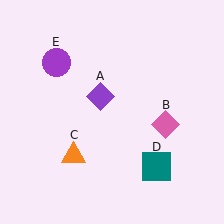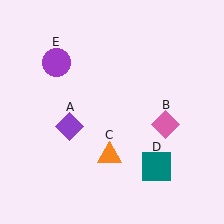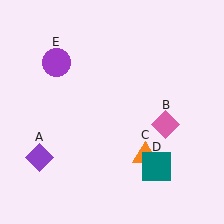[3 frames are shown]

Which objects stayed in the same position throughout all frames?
Pink diamond (object B) and teal square (object D) and purple circle (object E) remained stationary.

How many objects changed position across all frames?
2 objects changed position: purple diamond (object A), orange triangle (object C).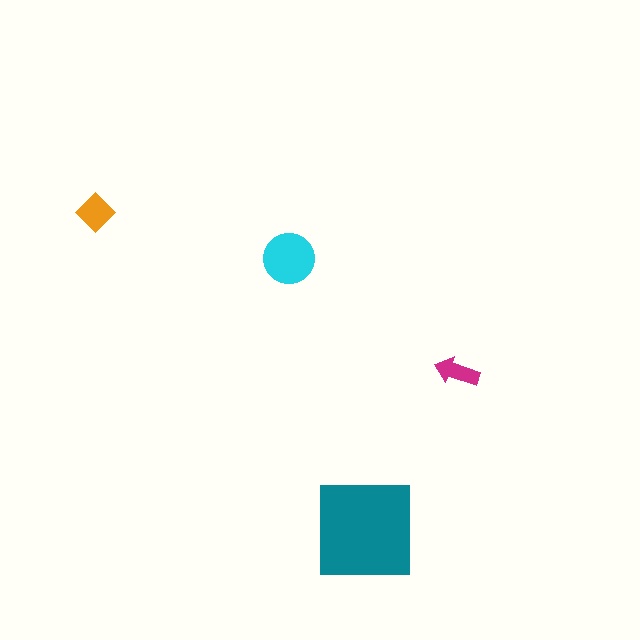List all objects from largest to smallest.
The teal square, the cyan circle, the orange diamond, the magenta arrow.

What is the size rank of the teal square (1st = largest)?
1st.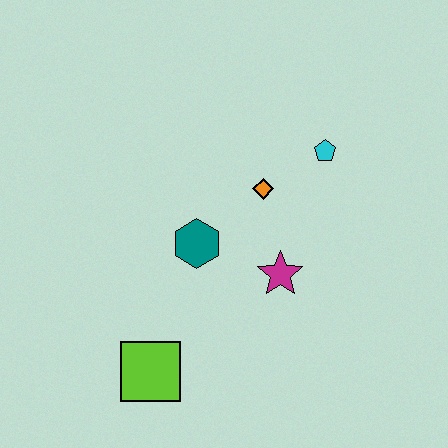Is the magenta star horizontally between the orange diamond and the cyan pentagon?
Yes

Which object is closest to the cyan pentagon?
The orange diamond is closest to the cyan pentagon.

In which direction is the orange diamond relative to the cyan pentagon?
The orange diamond is to the left of the cyan pentagon.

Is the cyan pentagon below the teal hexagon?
No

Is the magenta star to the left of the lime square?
No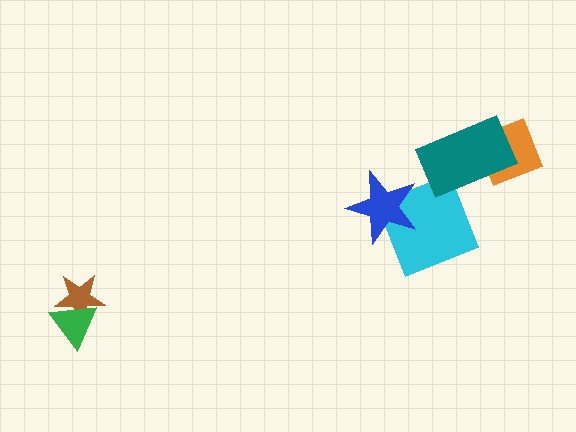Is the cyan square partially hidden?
Yes, it is partially covered by another shape.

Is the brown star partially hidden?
Yes, it is partially covered by another shape.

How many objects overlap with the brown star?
1 object overlaps with the brown star.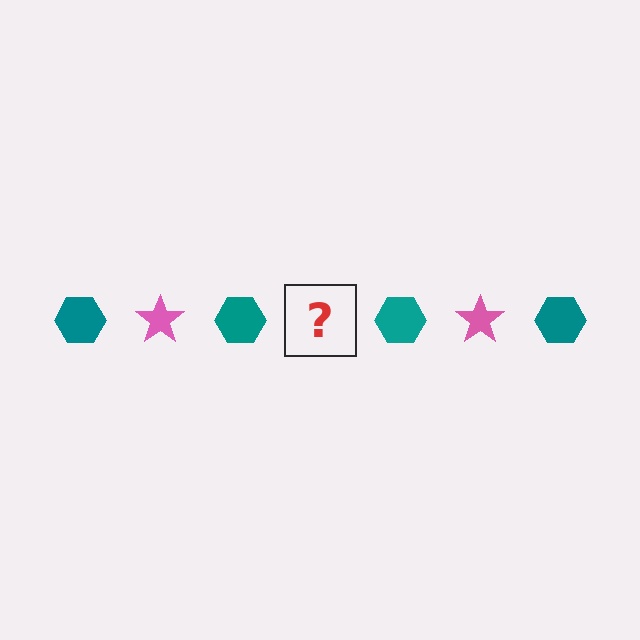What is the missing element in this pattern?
The missing element is a pink star.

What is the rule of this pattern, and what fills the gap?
The rule is that the pattern alternates between teal hexagon and pink star. The gap should be filled with a pink star.